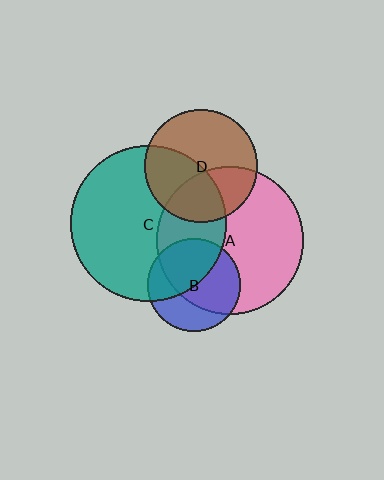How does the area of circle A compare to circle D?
Approximately 1.7 times.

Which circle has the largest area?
Circle C (teal).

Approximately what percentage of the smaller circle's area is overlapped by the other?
Approximately 65%.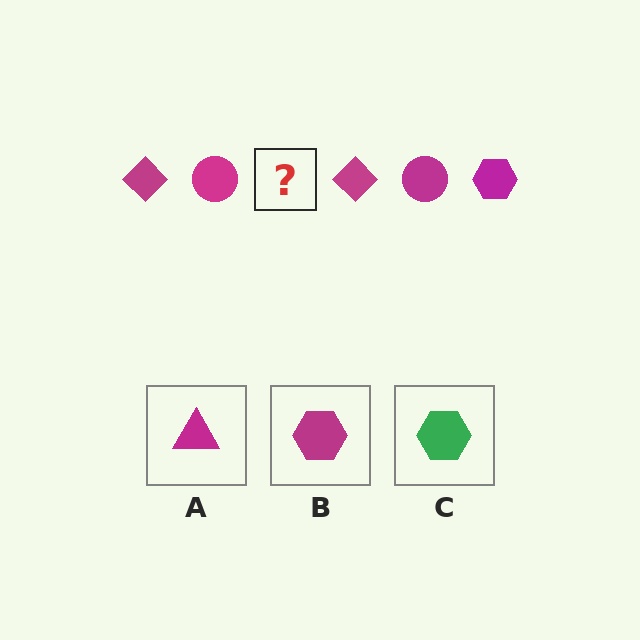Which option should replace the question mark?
Option B.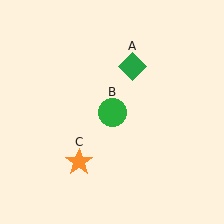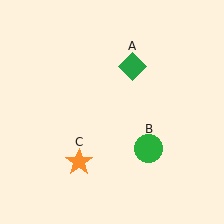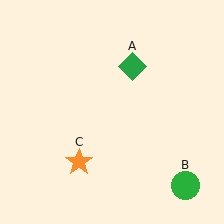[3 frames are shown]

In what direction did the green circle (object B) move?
The green circle (object B) moved down and to the right.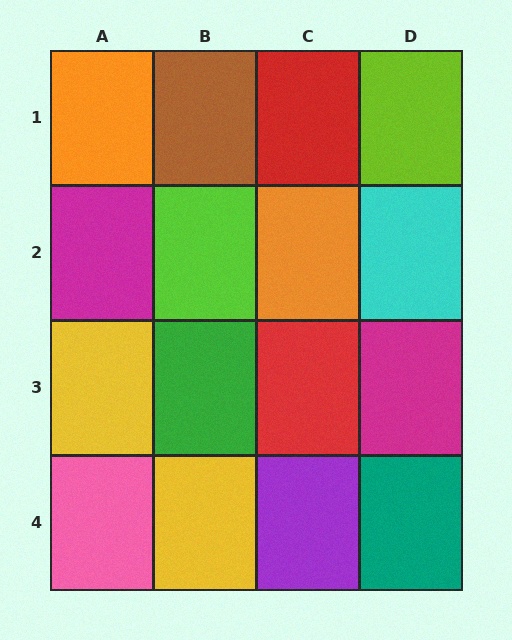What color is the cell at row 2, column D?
Cyan.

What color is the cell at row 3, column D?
Magenta.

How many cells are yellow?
2 cells are yellow.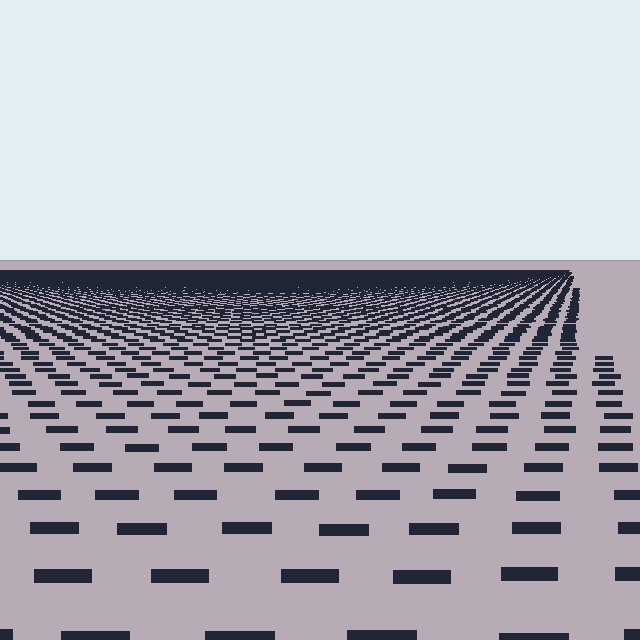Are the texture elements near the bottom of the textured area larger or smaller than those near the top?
Larger. Near the bottom, elements are closer to the viewer and appear at a bigger on-screen size.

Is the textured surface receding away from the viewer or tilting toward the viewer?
The surface is receding away from the viewer. Texture elements get smaller and denser toward the top.